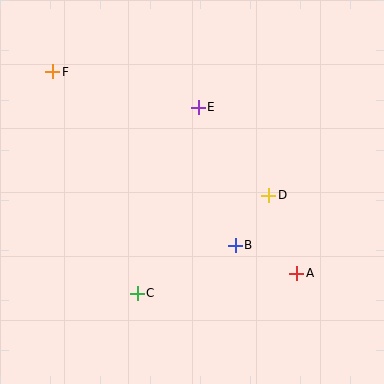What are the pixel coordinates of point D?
Point D is at (269, 195).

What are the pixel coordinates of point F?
Point F is at (53, 72).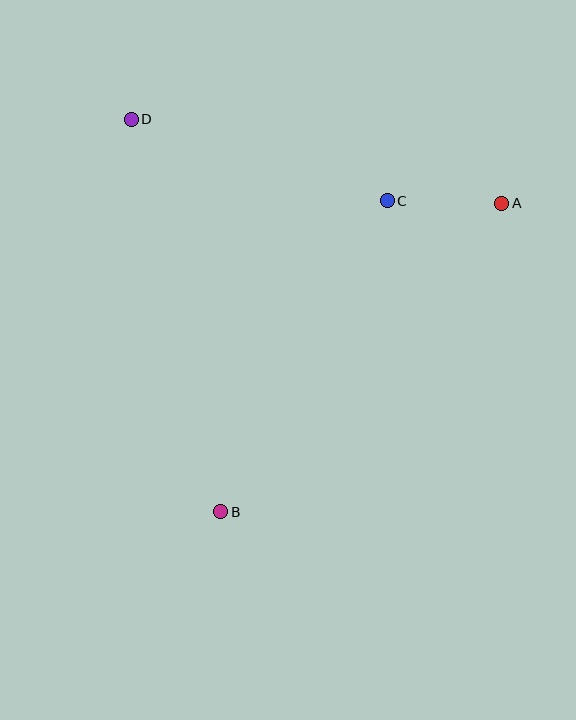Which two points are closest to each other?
Points A and C are closest to each other.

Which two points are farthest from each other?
Points A and B are farthest from each other.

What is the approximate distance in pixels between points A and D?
The distance between A and D is approximately 380 pixels.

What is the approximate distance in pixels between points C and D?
The distance between C and D is approximately 269 pixels.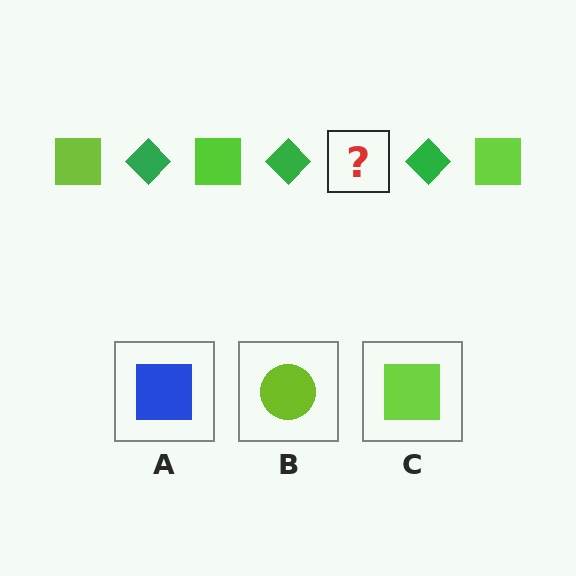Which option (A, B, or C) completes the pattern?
C.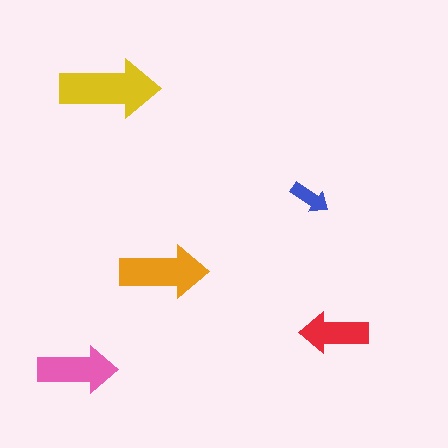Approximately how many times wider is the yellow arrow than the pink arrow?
About 1.5 times wider.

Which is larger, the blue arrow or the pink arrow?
The pink one.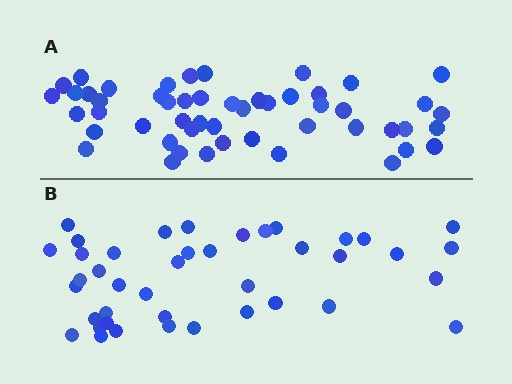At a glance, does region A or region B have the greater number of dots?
Region A (the top region) has more dots.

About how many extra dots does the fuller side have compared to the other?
Region A has roughly 10 or so more dots than region B.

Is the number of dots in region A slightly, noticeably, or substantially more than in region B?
Region A has only slightly more — the two regions are fairly close. The ratio is roughly 1.2 to 1.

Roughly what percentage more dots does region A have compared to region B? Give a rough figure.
About 25% more.